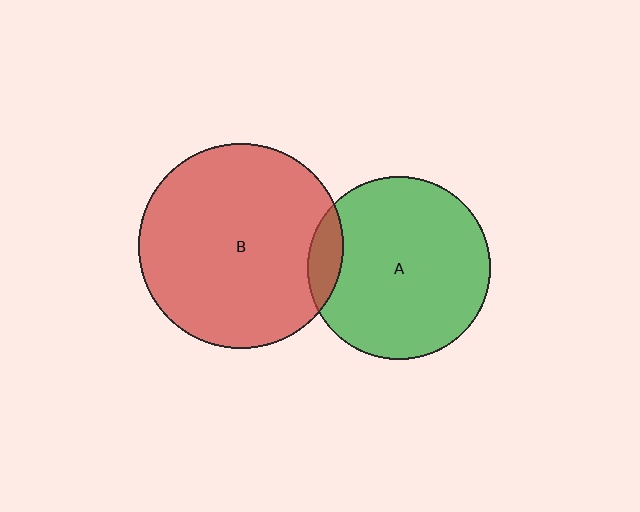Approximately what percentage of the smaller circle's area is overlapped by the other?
Approximately 10%.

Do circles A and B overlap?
Yes.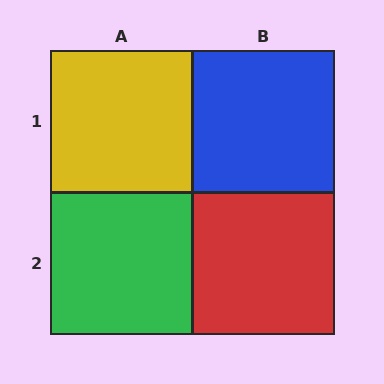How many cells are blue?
1 cell is blue.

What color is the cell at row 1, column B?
Blue.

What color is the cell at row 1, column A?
Yellow.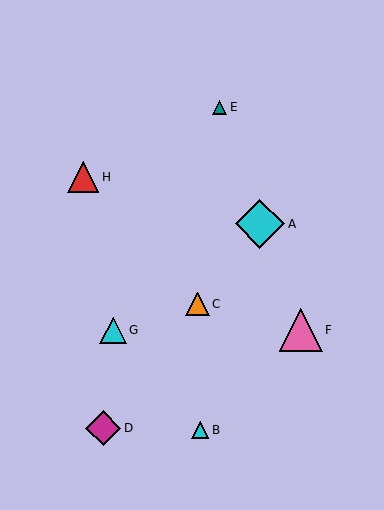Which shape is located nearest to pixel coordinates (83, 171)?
The red triangle (labeled H) at (83, 177) is nearest to that location.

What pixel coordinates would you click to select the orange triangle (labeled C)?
Click at (197, 304) to select the orange triangle C.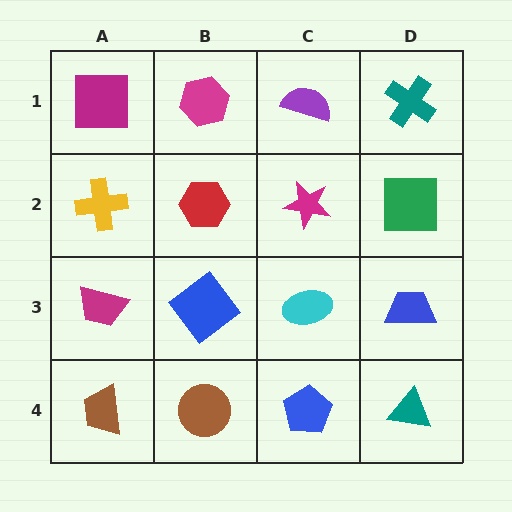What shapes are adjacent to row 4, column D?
A blue trapezoid (row 3, column D), a blue pentagon (row 4, column C).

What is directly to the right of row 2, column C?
A green square.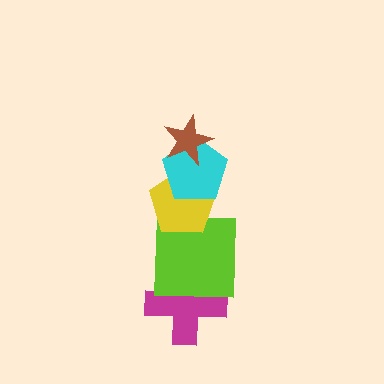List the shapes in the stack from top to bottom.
From top to bottom: the brown star, the cyan pentagon, the yellow pentagon, the lime square, the magenta cross.